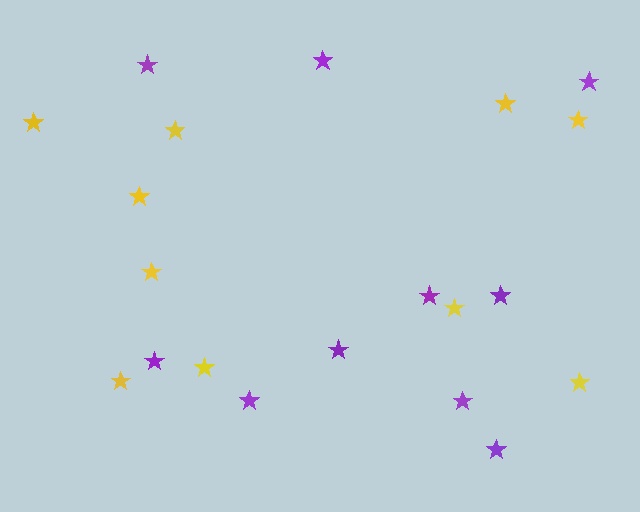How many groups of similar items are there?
There are 2 groups: one group of purple stars (10) and one group of yellow stars (10).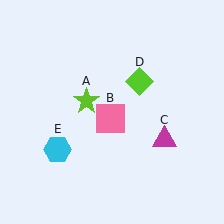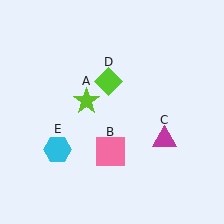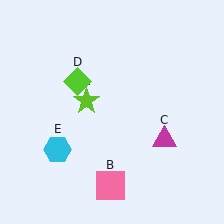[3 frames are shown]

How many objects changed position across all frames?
2 objects changed position: pink square (object B), lime diamond (object D).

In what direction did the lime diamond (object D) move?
The lime diamond (object D) moved left.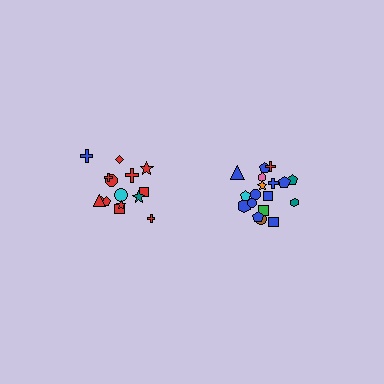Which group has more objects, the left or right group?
The right group.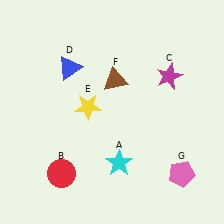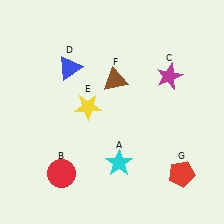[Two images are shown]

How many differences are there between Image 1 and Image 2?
There is 1 difference between the two images.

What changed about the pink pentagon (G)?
In Image 1, G is pink. In Image 2, it changed to red.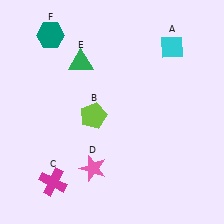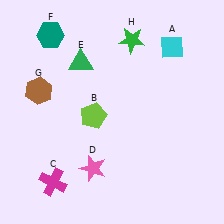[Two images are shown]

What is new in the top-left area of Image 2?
A brown hexagon (G) was added in the top-left area of Image 2.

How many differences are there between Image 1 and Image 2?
There are 2 differences between the two images.